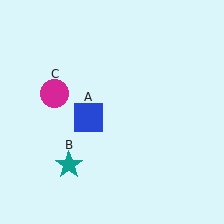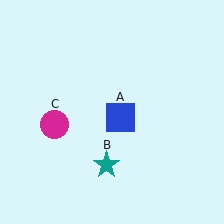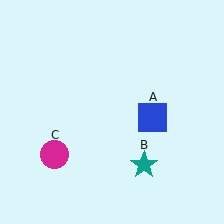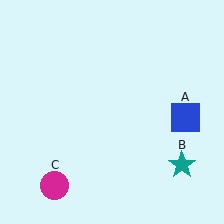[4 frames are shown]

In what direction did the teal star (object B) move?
The teal star (object B) moved right.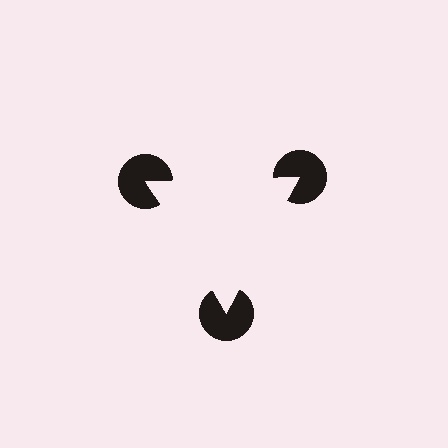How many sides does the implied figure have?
3 sides.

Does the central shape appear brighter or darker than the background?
It typically appears slightly brighter than the background, even though no actual brightness change is drawn.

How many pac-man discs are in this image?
There are 3 — one at each vertex of the illusory triangle.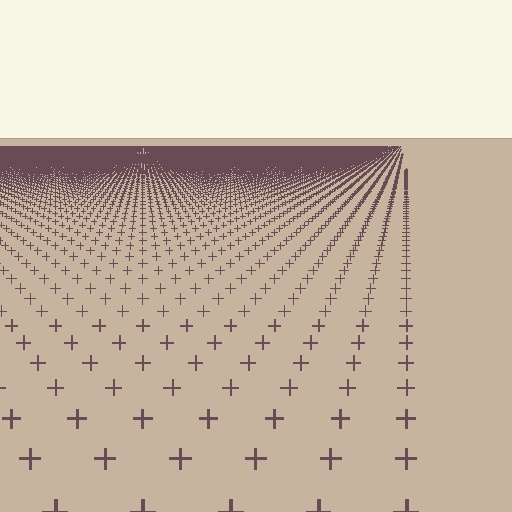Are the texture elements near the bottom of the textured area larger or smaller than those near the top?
Larger. Near the bottom, elements are closer to the viewer and appear at a bigger on-screen size.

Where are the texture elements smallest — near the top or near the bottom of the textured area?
Near the top.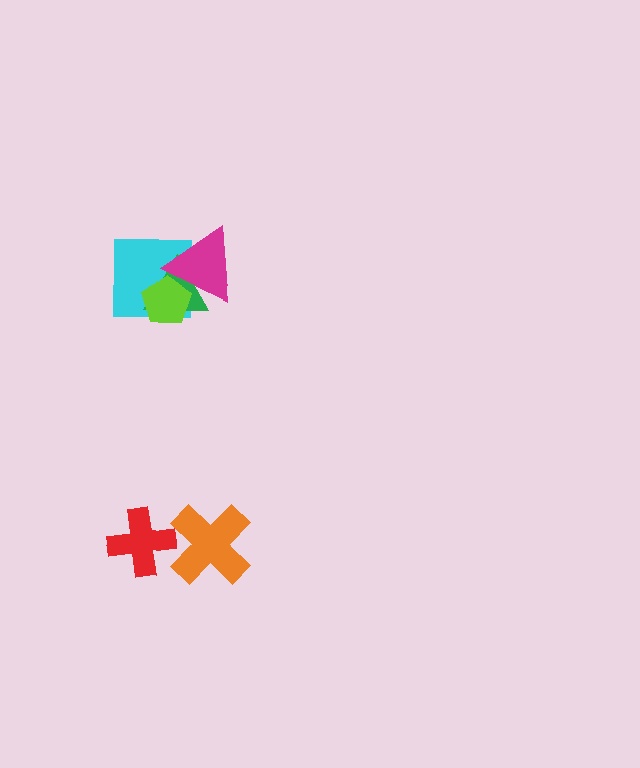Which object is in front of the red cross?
The orange cross is in front of the red cross.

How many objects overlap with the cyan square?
3 objects overlap with the cyan square.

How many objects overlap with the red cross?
1 object overlaps with the red cross.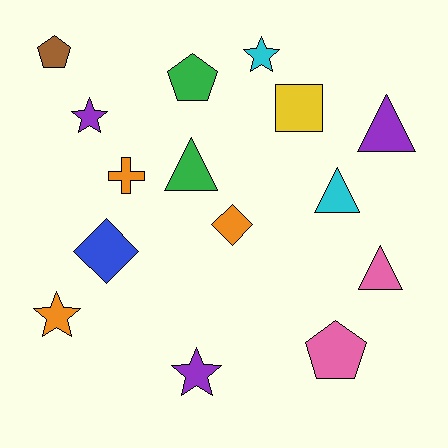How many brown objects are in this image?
There is 1 brown object.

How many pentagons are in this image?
There are 3 pentagons.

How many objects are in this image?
There are 15 objects.